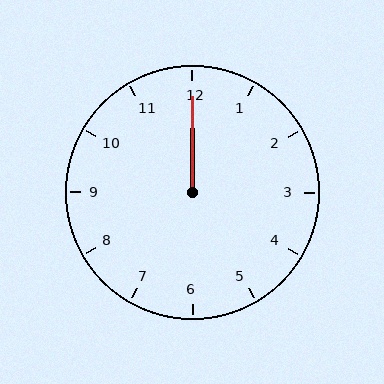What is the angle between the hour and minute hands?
Approximately 0 degrees.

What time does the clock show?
12:00.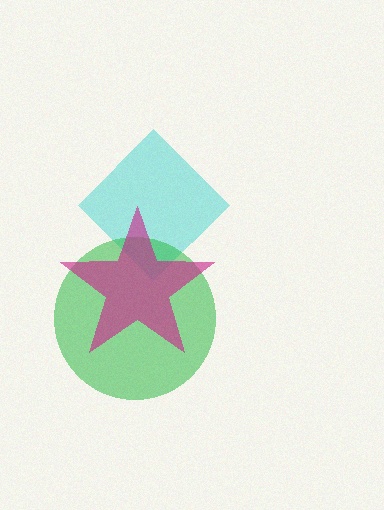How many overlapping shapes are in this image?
There are 3 overlapping shapes in the image.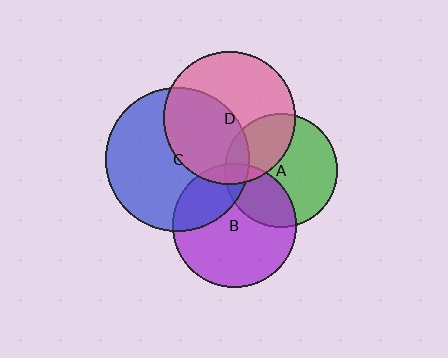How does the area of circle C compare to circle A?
Approximately 1.6 times.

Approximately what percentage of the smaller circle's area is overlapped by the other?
Approximately 30%.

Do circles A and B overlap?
Yes.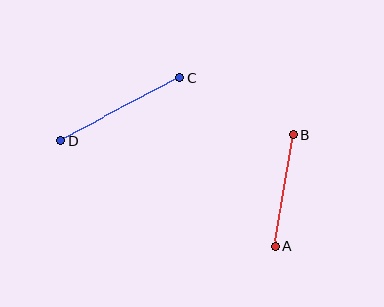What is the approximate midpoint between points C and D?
The midpoint is at approximately (120, 109) pixels.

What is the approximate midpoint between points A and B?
The midpoint is at approximately (284, 191) pixels.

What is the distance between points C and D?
The distance is approximately 134 pixels.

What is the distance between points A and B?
The distance is approximately 113 pixels.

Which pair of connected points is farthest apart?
Points C and D are farthest apart.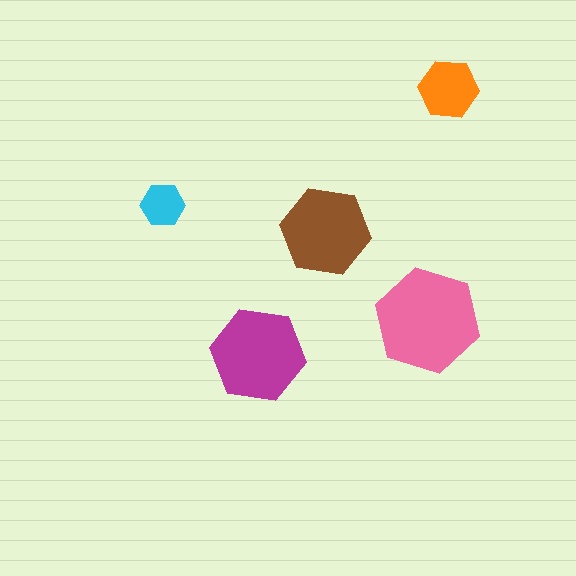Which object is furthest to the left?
The cyan hexagon is leftmost.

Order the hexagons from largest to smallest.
the pink one, the magenta one, the brown one, the orange one, the cyan one.